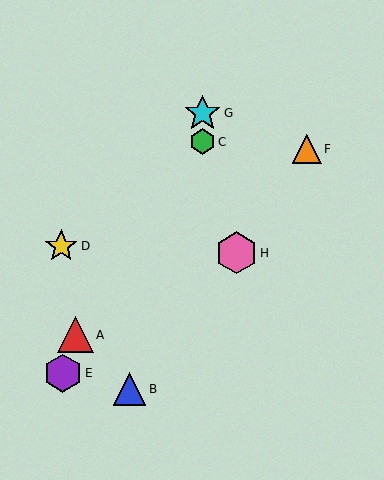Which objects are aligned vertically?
Objects C, G are aligned vertically.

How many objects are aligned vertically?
2 objects (C, G) are aligned vertically.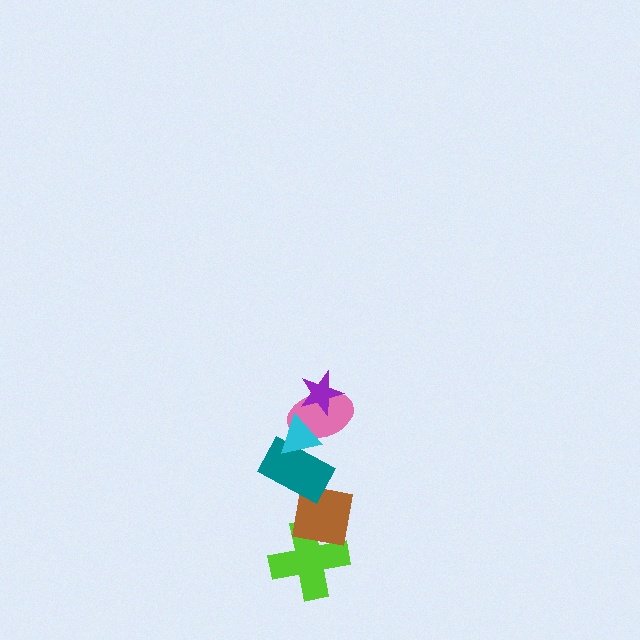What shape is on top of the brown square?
The teal rectangle is on top of the brown square.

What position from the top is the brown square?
The brown square is 5th from the top.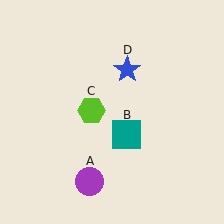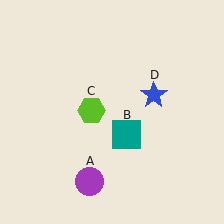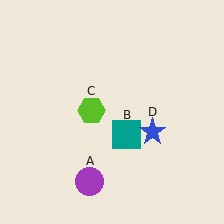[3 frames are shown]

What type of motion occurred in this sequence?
The blue star (object D) rotated clockwise around the center of the scene.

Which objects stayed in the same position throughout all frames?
Purple circle (object A) and teal square (object B) and lime hexagon (object C) remained stationary.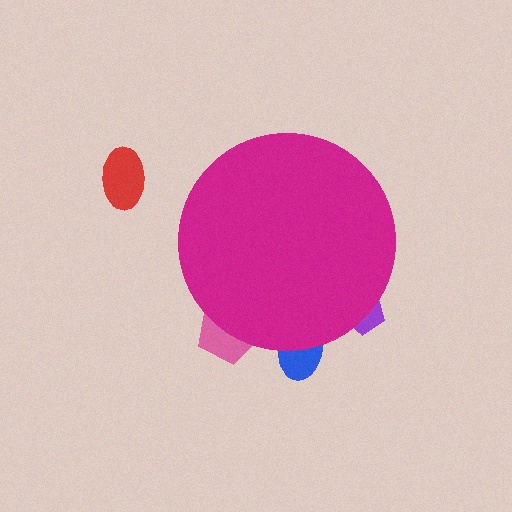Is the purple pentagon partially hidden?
Yes, the purple pentagon is partially hidden behind the magenta circle.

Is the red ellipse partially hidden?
No, the red ellipse is fully visible.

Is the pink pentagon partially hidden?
Yes, the pink pentagon is partially hidden behind the magenta circle.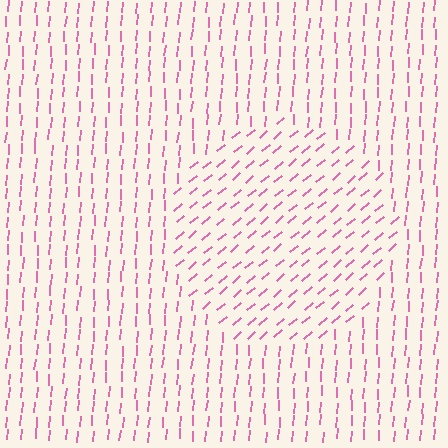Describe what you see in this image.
The image is filled with small pink line segments. A circle region in the image has lines oriented differently from the surrounding lines, creating a visible texture boundary.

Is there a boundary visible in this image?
Yes, there is a texture boundary formed by a change in line orientation.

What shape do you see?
I see a circle.